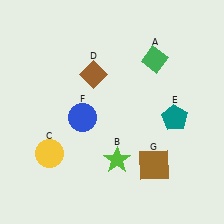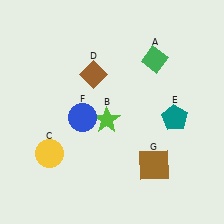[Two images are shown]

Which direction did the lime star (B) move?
The lime star (B) moved up.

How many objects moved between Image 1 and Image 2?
1 object moved between the two images.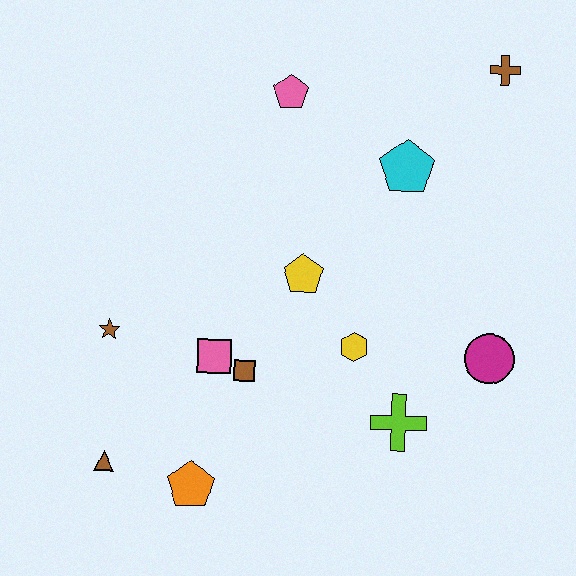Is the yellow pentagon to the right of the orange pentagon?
Yes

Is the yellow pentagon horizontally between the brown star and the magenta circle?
Yes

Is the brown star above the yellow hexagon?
Yes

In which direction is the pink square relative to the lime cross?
The pink square is to the left of the lime cross.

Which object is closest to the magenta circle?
The lime cross is closest to the magenta circle.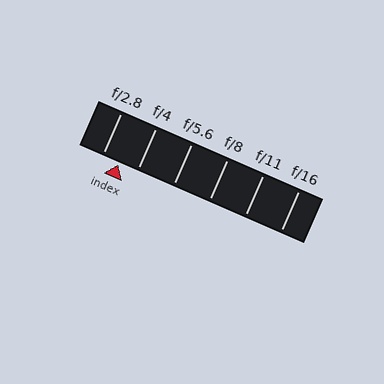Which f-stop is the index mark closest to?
The index mark is closest to f/2.8.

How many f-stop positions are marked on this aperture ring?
There are 6 f-stop positions marked.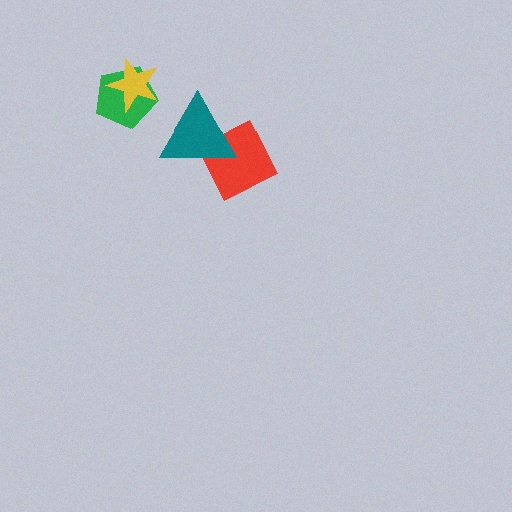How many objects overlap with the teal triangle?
1 object overlaps with the teal triangle.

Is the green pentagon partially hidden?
Yes, it is partially covered by another shape.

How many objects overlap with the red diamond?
1 object overlaps with the red diamond.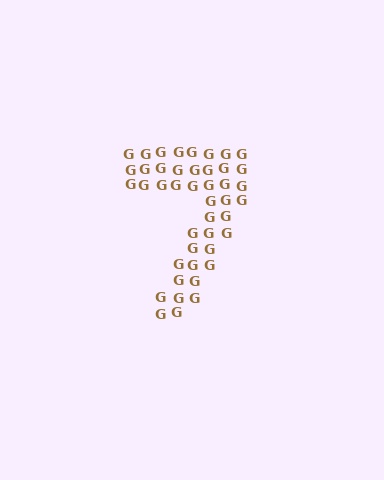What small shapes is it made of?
It is made of small letter G's.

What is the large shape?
The large shape is the digit 7.